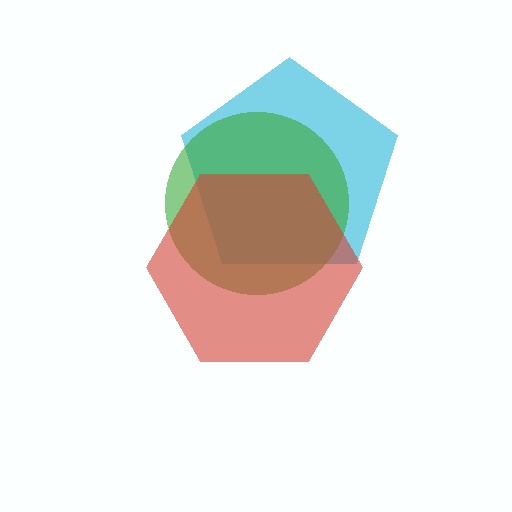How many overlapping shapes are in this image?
There are 3 overlapping shapes in the image.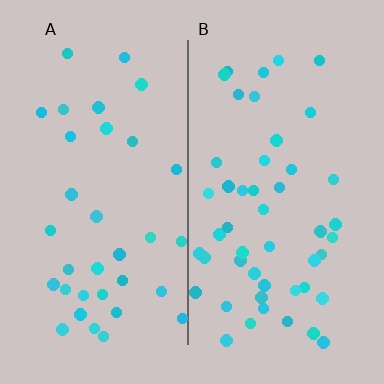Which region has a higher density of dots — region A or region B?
B (the right).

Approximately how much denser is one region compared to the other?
Approximately 1.4× — region B over region A.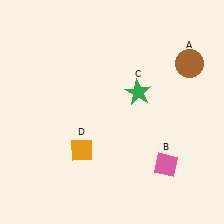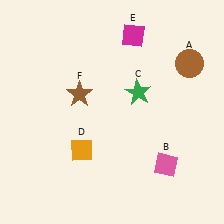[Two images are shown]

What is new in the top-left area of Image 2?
A brown star (F) was added in the top-left area of Image 2.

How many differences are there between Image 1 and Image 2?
There are 2 differences between the two images.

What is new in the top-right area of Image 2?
A magenta diamond (E) was added in the top-right area of Image 2.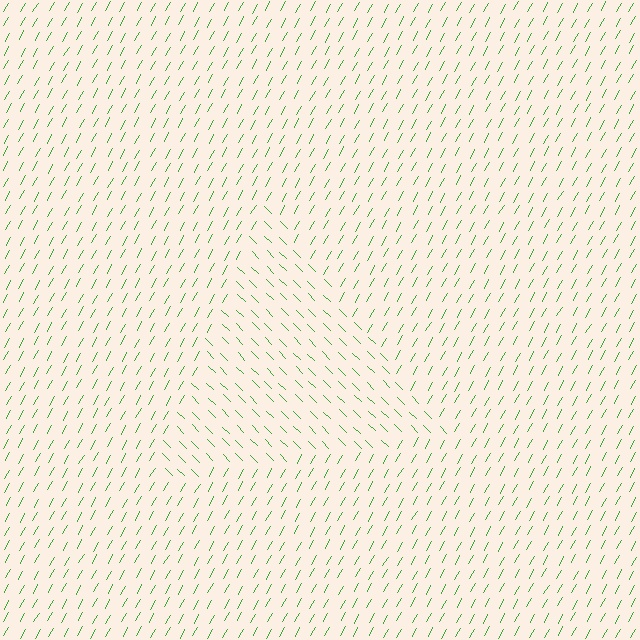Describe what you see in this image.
The image is filled with small green line segments. A triangle region in the image has lines oriented differently from the surrounding lines, creating a visible texture boundary.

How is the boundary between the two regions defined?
The boundary is defined purely by a change in line orientation (approximately 75 degrees difference). All lines are the same color and thickness.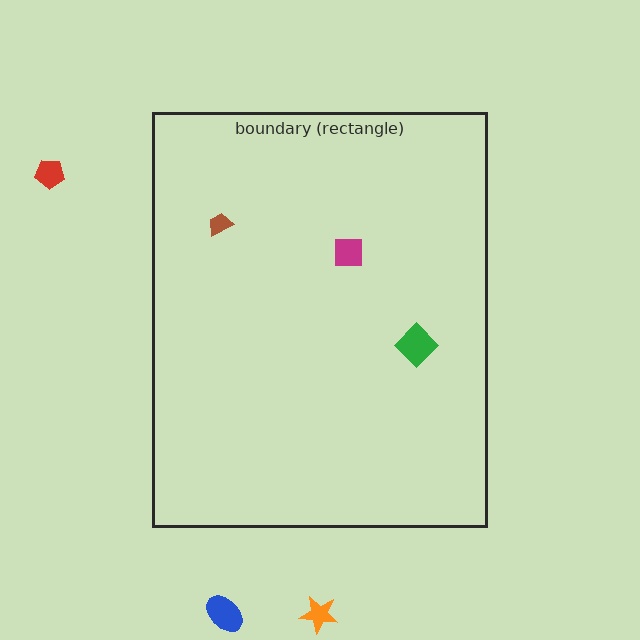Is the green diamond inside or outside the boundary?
Inside.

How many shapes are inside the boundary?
3 inside, 3 outside.